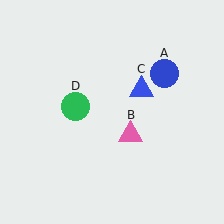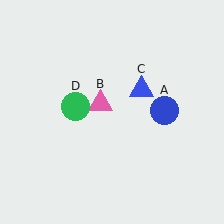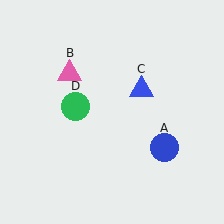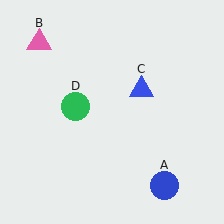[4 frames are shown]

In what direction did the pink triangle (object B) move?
The pink triangle (object B) moved up and to the left.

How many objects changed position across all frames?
2 objects changed position: blue circle (object A), pink triangle (object B).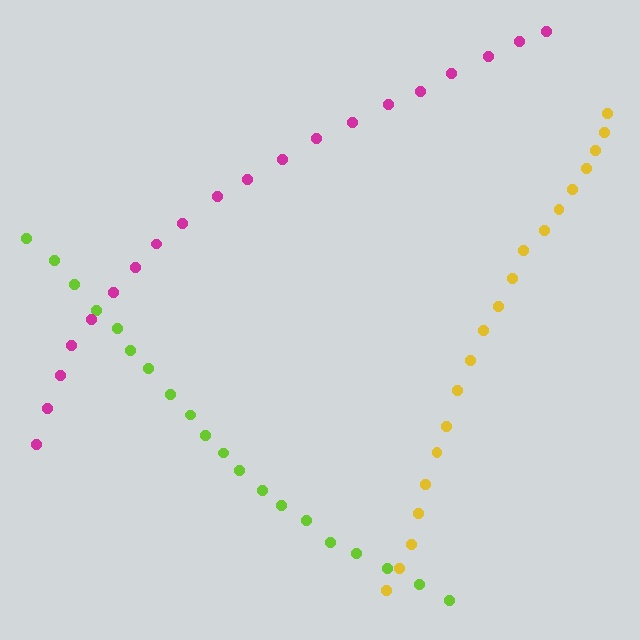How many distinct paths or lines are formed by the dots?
There are 3 distinct paths.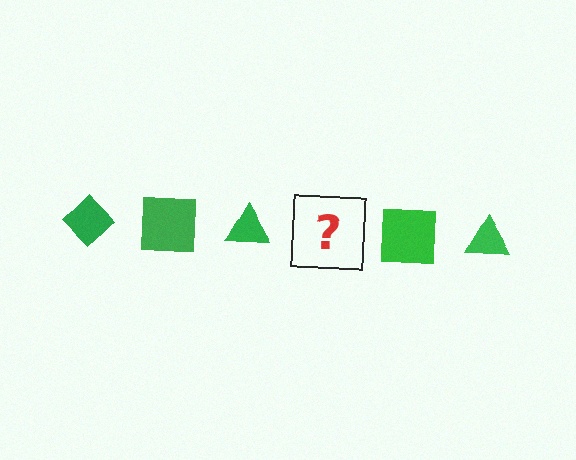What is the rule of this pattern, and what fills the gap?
The rule is that the pattern cycles through diamond, square, triangle shapes in green. The gap should be filled with a green diamond.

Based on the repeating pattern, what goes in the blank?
The blank should be a green diamond.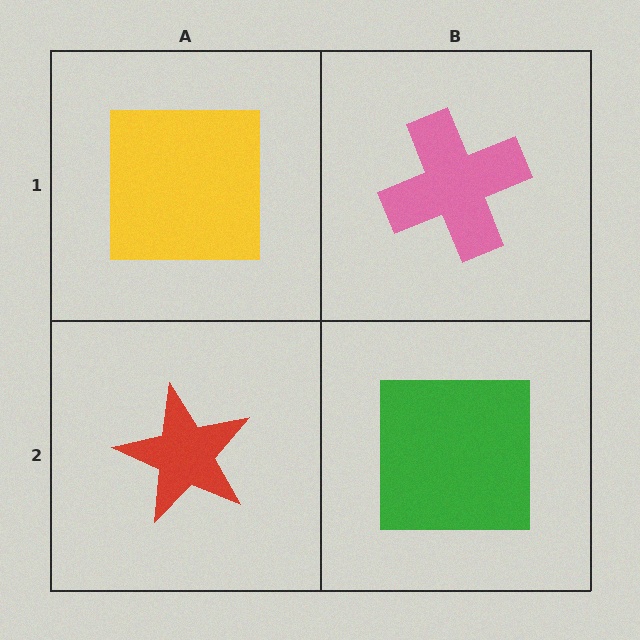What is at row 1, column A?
A yellow square.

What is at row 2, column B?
A green square.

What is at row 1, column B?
A pink cross.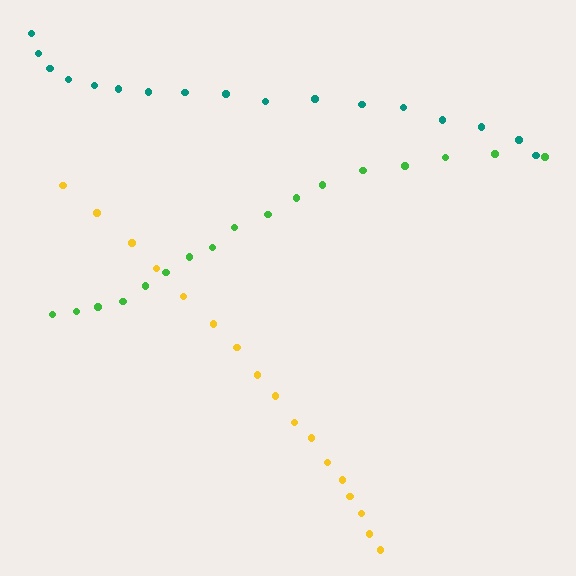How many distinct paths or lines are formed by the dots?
There are 3 distinct paths.